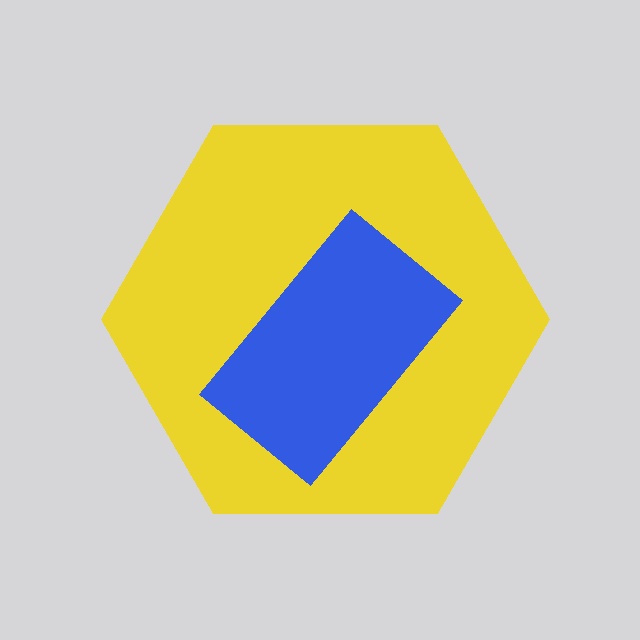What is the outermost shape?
The yellow hexagon.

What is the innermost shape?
The blue rectangle.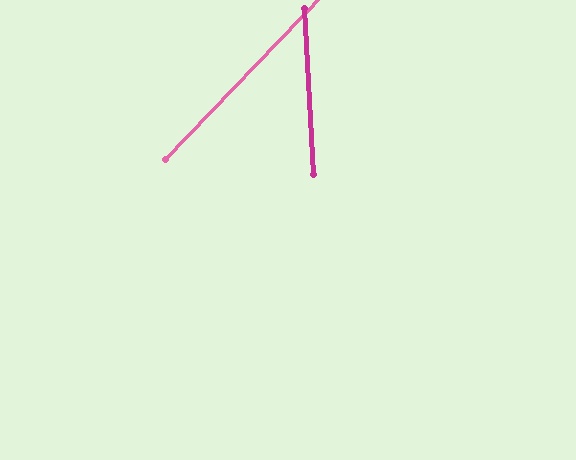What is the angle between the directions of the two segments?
Approximately 47 degrees.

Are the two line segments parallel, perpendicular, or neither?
Neither parallel nor perpendicular — they differ by about 47°.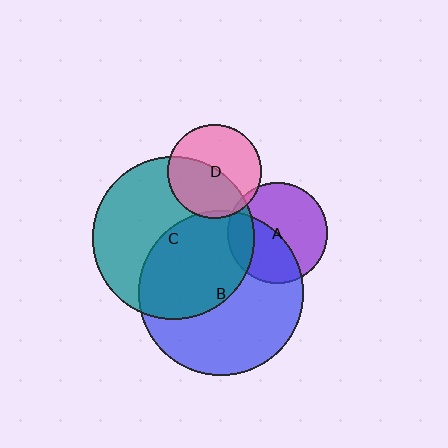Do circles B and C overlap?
Yes.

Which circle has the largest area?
Circle B (blue).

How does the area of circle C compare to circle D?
Approximately 3.0 times.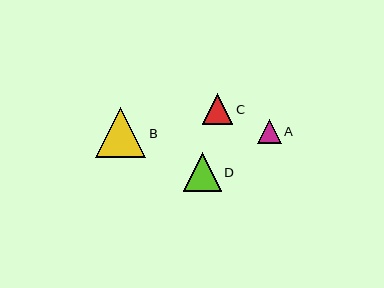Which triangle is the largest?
Triangle B is the largest with a size of approximately 50 pixels.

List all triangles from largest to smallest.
From largest to smallest: B, D, C, A.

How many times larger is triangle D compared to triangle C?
Triangle D is approximately 1.2 times the size of triangle C.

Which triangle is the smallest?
Triangle A is the smallest with a size of approximately 24 pixels.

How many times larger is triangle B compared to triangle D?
Triangle B is approximately 1.3 times the size of triangle D.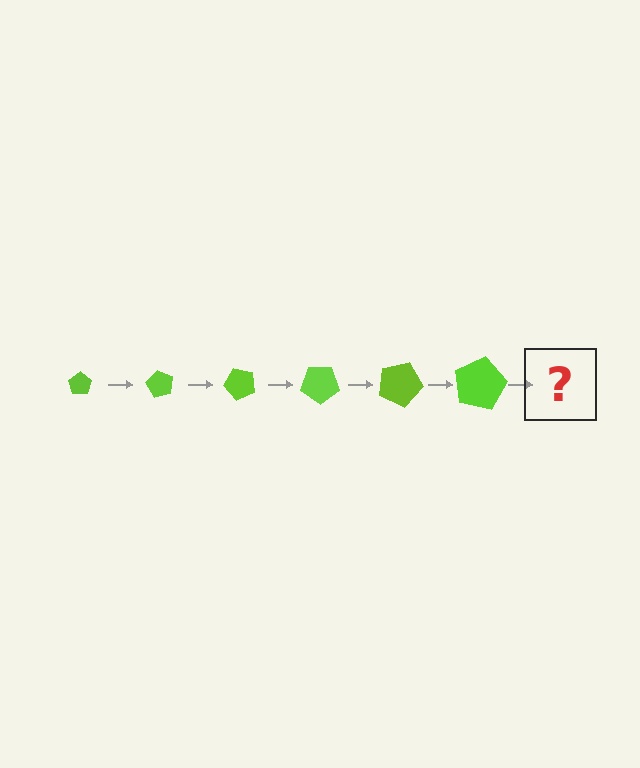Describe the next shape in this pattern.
It should be a pentagon, larger than the previous one and rotated 360 degrees from the start.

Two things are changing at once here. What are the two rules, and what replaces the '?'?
The two rules are that the pentagon grows larger each step and it rotates 60 degrees each step. The '?' should be a pentagon, larger than the previous one and rotated 360 degrees from the start.